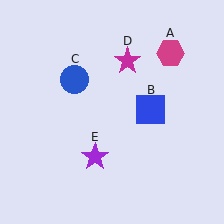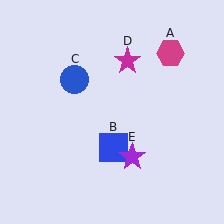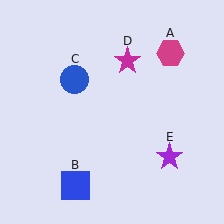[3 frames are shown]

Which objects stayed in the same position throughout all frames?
Magenta hexagon (object A) and blue circle (object C) and magenta star (object D) remained stationary.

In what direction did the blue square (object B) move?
The blue square (object B) moved down and to the left.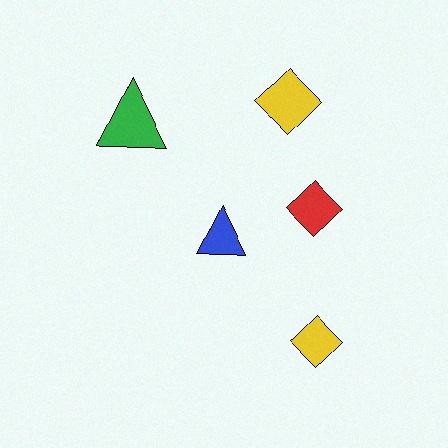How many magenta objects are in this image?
There are no magenta objects.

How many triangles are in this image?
There are 2 triangles.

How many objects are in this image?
There are 5 objects.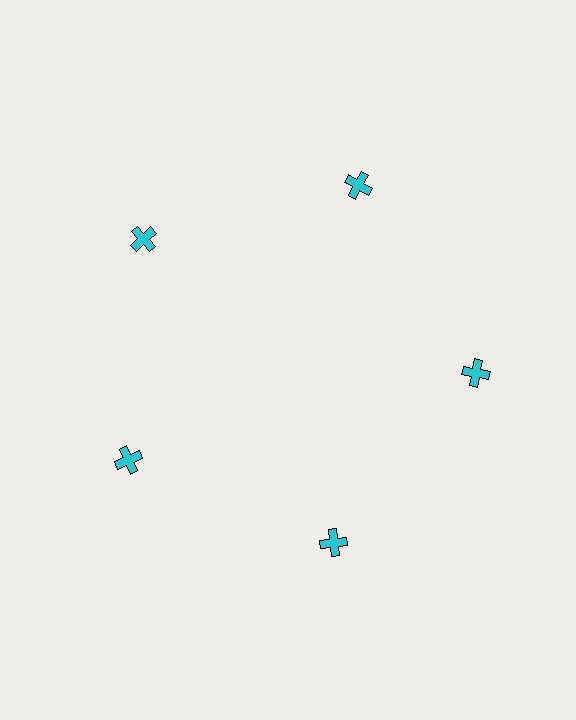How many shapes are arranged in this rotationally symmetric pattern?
There are 5 shapes, arranged in 5 groups of 1.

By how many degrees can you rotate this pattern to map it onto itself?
The pattern maps onto itself every 72 degrees of rotation.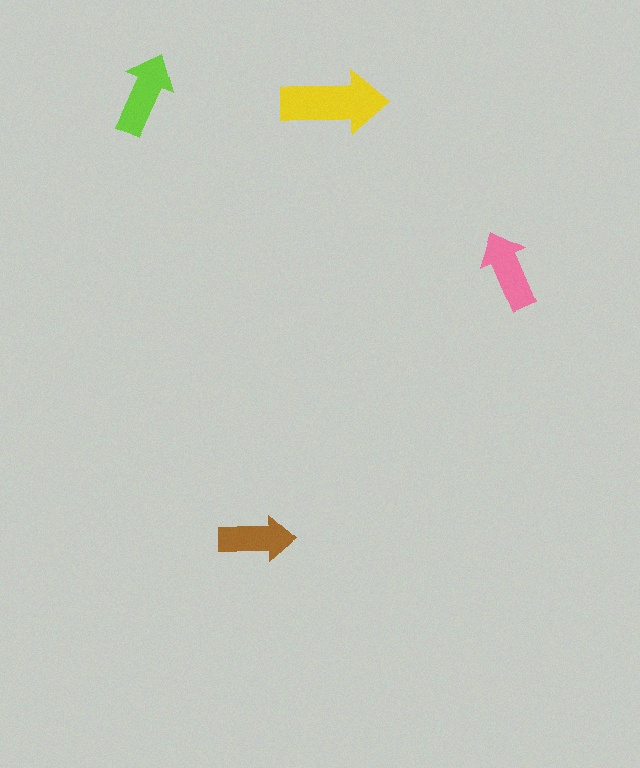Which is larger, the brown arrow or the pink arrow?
The pink one.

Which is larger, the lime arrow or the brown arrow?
The lime one.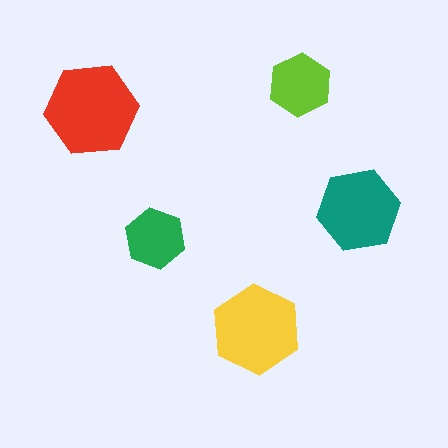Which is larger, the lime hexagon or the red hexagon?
The red one.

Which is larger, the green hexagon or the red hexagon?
The red one.